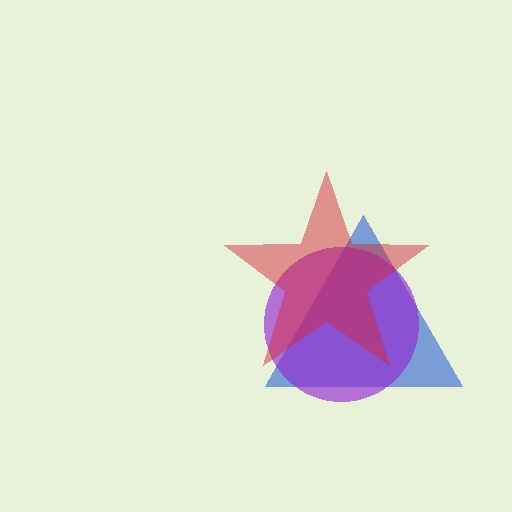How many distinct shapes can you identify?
There are 3 distinct shapes: a blue triangle, a purple circle, a red star.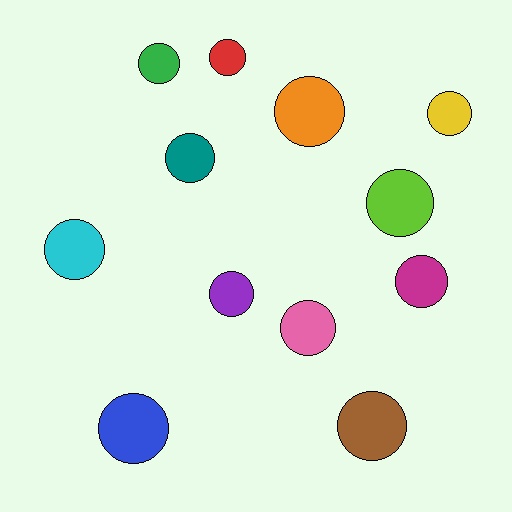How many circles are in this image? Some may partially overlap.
There are 12 circles.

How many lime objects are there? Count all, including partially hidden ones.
There is 1 lime object.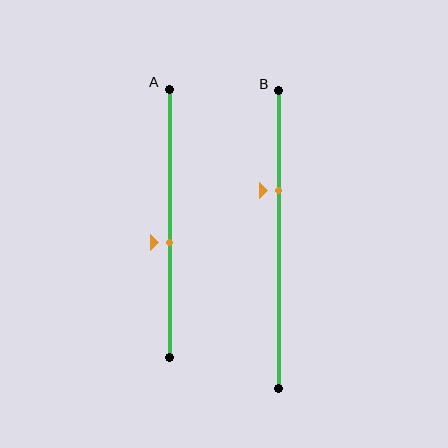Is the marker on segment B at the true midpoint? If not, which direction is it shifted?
No, the marker on segment B is shifted upward by about 17% of the segment length.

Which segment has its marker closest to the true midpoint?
Segment A has its marker closest to the true midpoint.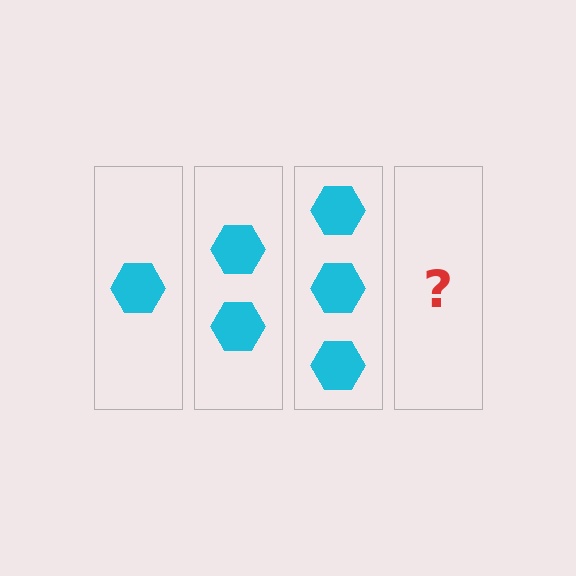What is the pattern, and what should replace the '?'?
The pattern is that each step adds one more hexagon. The '?' should be 4 hexagons.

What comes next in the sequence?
The next element should be 4 hexagons.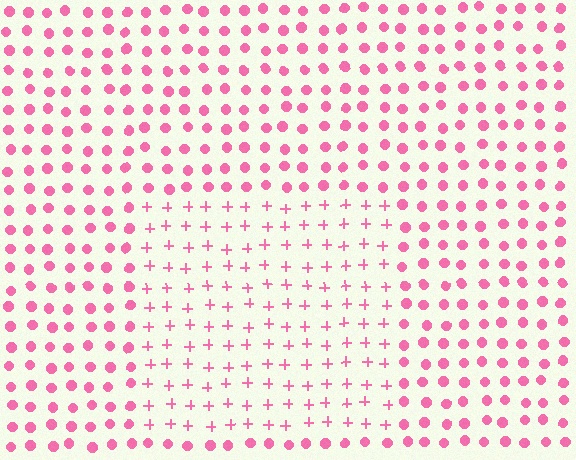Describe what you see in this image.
The image is filled with small pink elements arranged in a uniform grid. A rectangle-shaped region contains plus signs, while the surrounding area contains circles. The boundary is defined purely by the change in element shape.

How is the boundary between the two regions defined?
The boundary is defined by a change in element shape: plus signs inside vs. circles outside. All elements share the same color and spacing.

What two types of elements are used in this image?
The image uses plus signs inside the rectangle region and circles outside it.